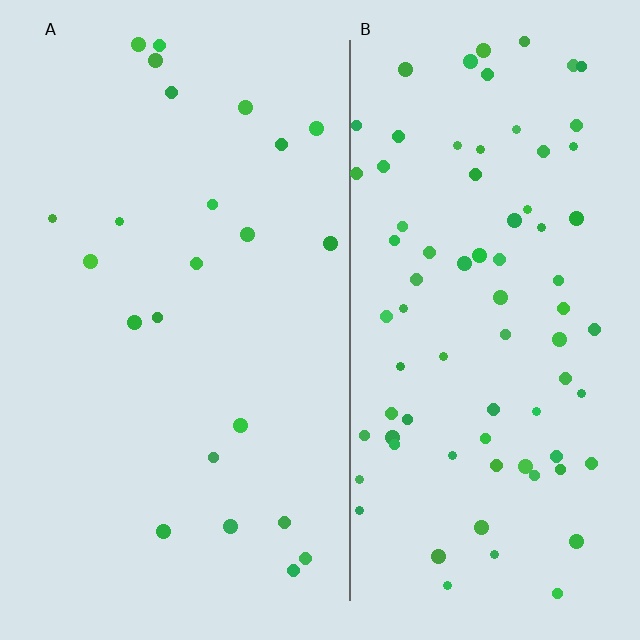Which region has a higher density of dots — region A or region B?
B (the right).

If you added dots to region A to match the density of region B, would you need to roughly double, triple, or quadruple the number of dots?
Approximately triple.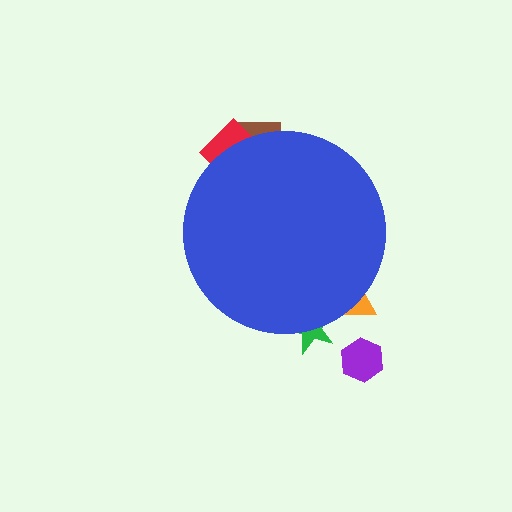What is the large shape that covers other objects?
A blue circle.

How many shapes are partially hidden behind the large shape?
4 shapes are partially hidden.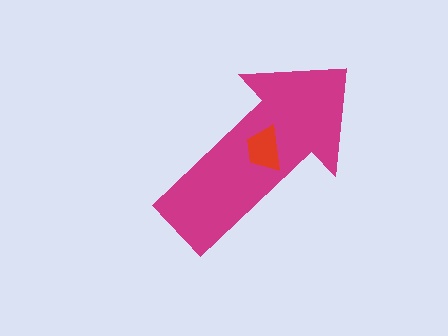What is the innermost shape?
The red trapezoid.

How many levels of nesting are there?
2.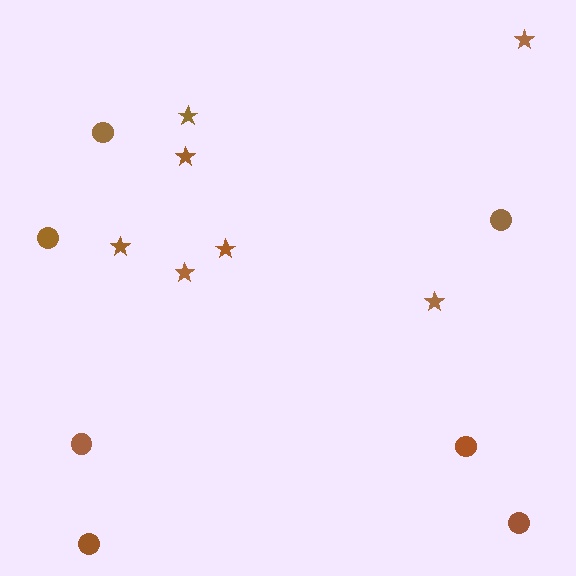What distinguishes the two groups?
There are 2 groups: one group of stars (7) and one group of circles (7).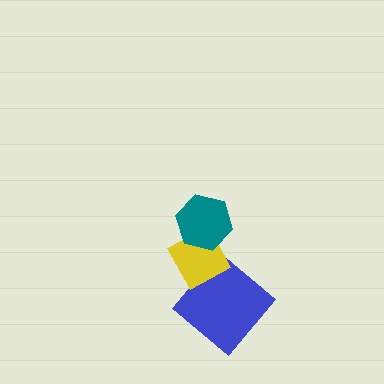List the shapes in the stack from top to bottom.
From top to bottom: the teal hexagon, the yellow diamond, the blue diamond.